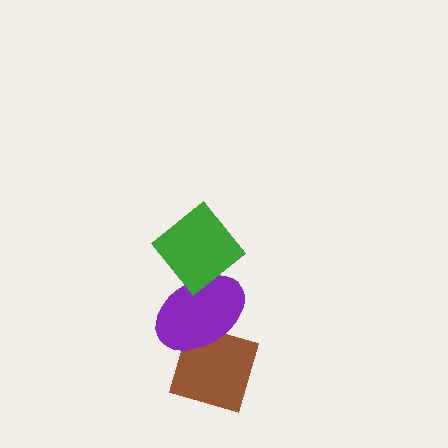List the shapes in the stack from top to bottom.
From top to bottom: the green diamond, the purple ellipse, the brown diamond.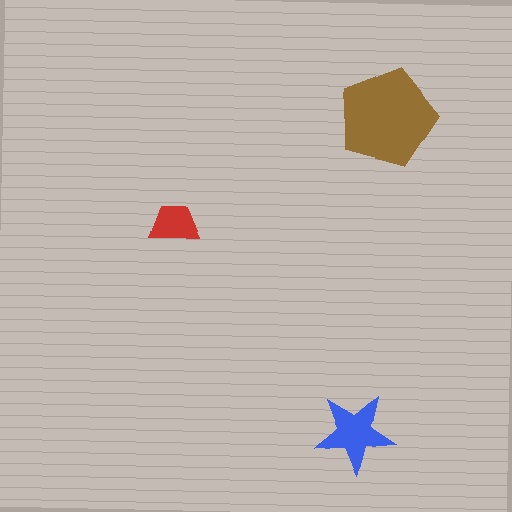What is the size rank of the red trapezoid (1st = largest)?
3rd.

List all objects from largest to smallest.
The brown pentagon, the blue star, the red trapezoid.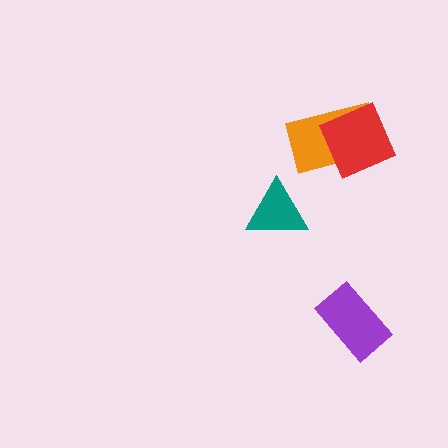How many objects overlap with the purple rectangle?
0 objects overlap with the purple rectangle.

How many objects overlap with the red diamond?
1 object overlaps with the red diamond.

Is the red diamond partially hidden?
No, no other shape covers it.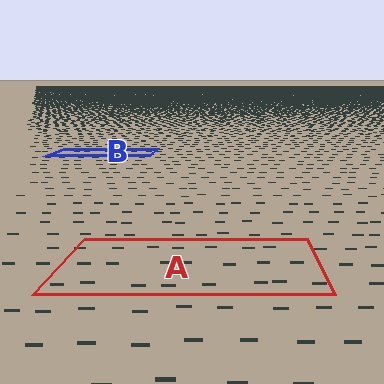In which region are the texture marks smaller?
The texture marks are smaller in region B, because it is farther away.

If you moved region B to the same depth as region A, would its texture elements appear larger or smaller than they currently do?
They would appear larger. At a closer depth, the same texture elements are projected at a bigger on-screen size.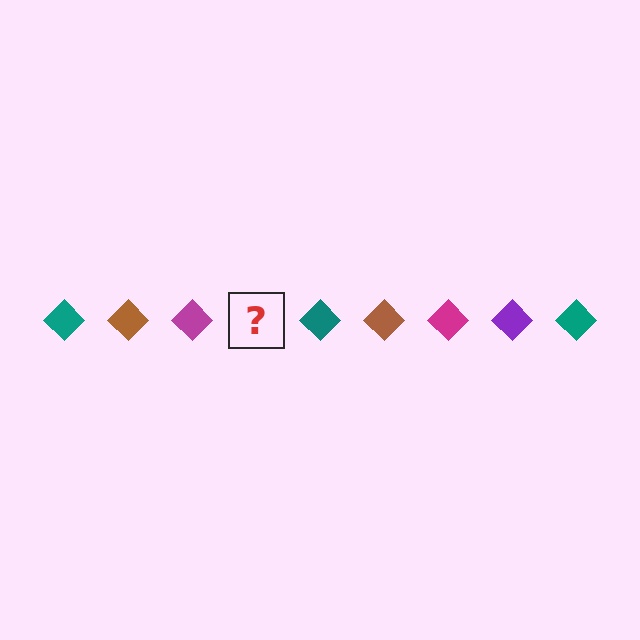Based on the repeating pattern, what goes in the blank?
The blank should be a purple diamond.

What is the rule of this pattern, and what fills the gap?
The rule is that the pattern cycles through teal, brown, magenta, purple diamonds. The gap should be filled with a purple diamond.